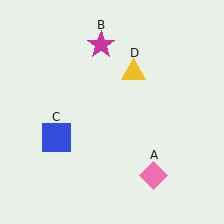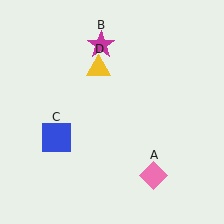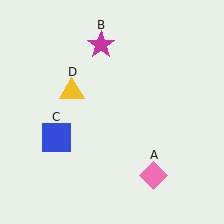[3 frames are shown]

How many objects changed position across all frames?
1 object changed position: yellow triangle (object D).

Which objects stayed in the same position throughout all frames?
Pink diamond (object A) and magenta star (object B) and blue square (object C) remained stationary.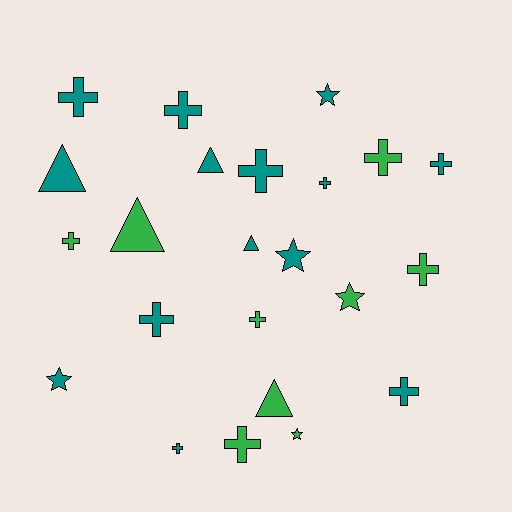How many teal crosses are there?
There are 8 teal crosses.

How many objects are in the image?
There are 23 objects.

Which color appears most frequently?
Teal, with 14 objects.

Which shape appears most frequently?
Cross, with 13 objects.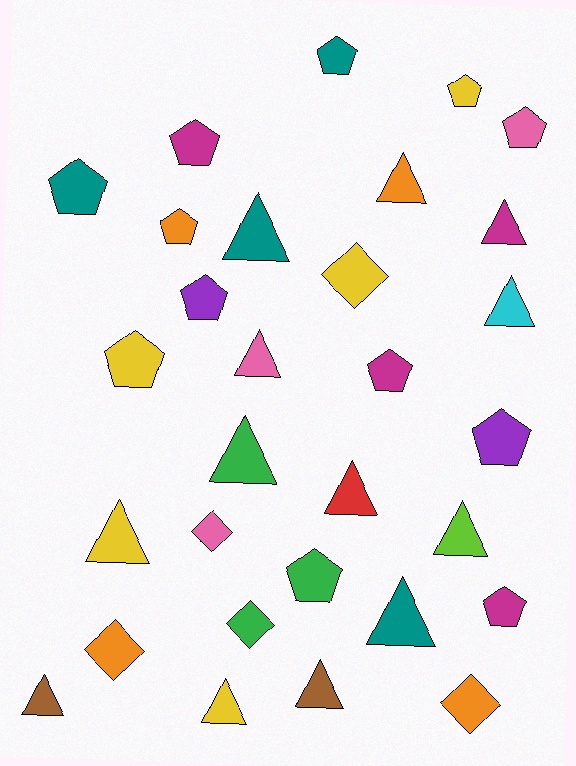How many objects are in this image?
There are 30 objects.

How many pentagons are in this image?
There are 12 pentagons.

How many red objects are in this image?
There is 1 red object.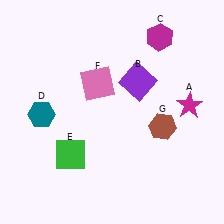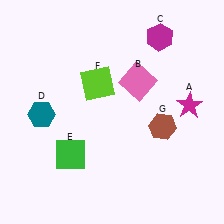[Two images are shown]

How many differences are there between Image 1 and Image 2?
There are 2 differences between the two images.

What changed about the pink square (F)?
In Image 1, F is pink. In Image 2, it changed to lime.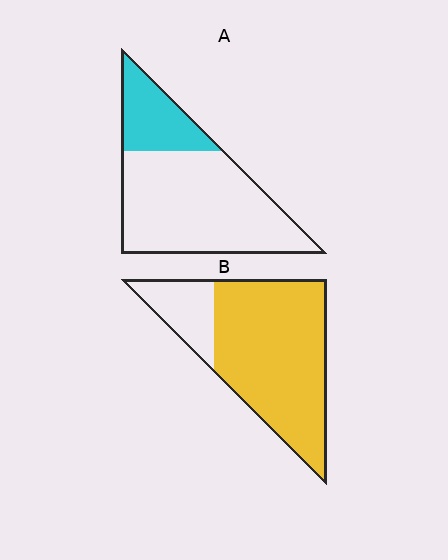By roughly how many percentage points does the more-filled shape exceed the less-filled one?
By roughly 55 percentage points (B over A).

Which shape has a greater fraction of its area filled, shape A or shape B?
Shape B.